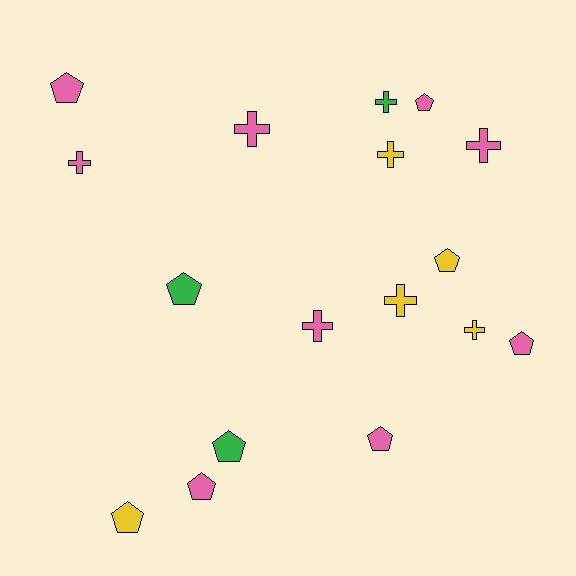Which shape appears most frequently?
Pentagon, with 9 objects.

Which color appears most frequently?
Pink, with 9 objects.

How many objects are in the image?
There are 17 objects.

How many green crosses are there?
There is 1 green cross.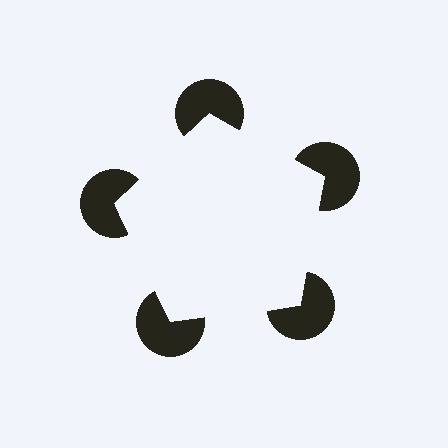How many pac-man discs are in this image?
There are 5 — one at each vertex of the illusory pentagon.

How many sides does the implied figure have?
5 sides.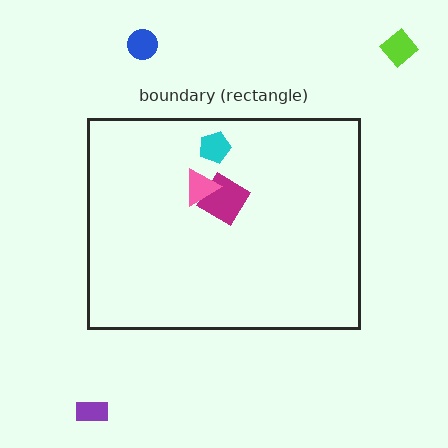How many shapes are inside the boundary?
3 inside, 3 outside.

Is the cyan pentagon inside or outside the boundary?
Inside.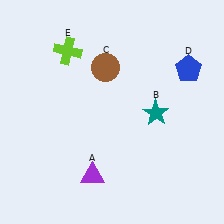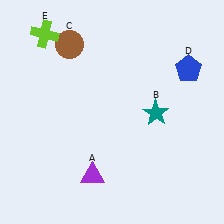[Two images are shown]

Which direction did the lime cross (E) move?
The lime cross (E) moved left.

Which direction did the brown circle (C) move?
The brown circle (C) moved left.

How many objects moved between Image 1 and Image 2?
2 objects moved between the two images.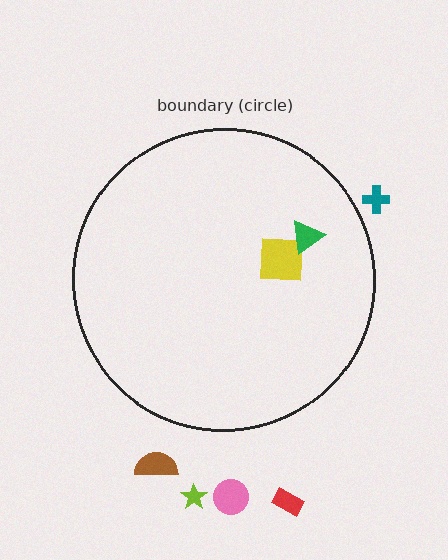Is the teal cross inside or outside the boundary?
Outside.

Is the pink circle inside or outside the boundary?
Outside.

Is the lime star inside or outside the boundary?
Outside.